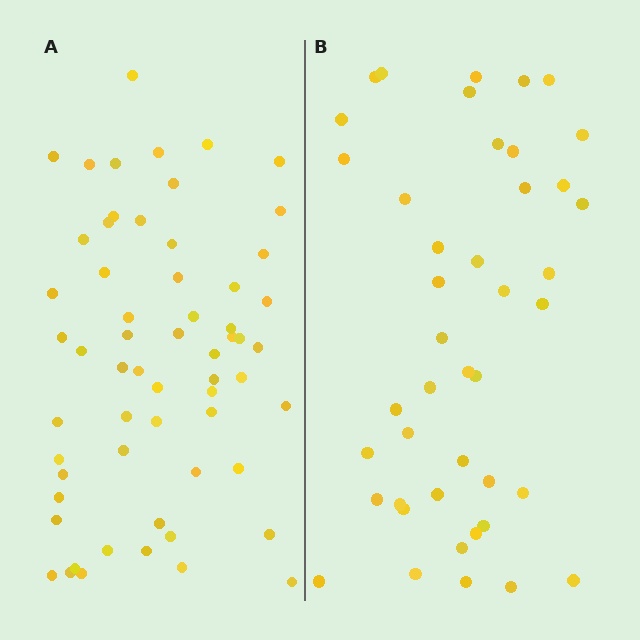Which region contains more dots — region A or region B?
Region A (the left region) has more dots.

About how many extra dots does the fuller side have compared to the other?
Region A has approximately 15 more dots than region B.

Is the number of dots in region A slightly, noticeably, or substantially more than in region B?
Region A has noticeably more, but not dramatically so. The ratio is roughly 1.4 to 1.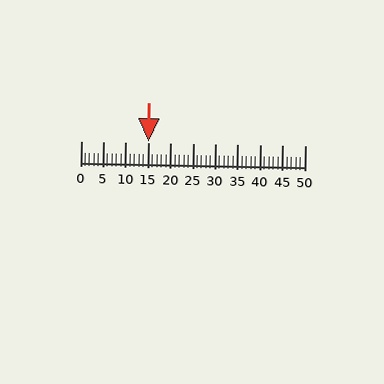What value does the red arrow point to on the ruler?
The red arrow points to approximately 15.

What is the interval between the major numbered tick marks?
The major tick marks are spaced 5 units apart.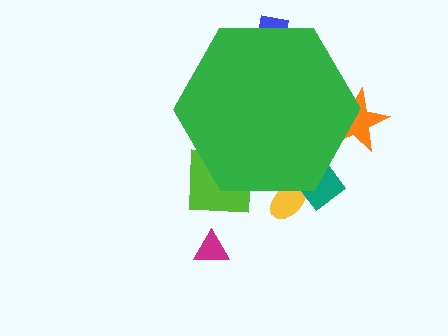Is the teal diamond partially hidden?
Yes, the teal diamond is partially hidden behind the green hexagon.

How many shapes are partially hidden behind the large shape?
5 shapes are partially hidden.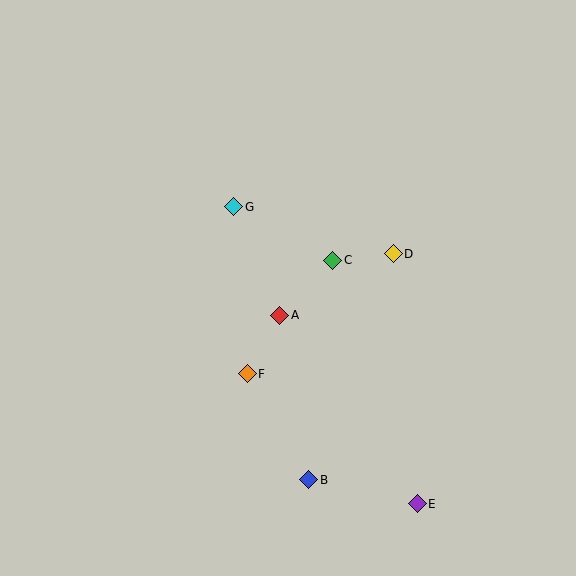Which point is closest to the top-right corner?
Point D is closest to the top-right corner.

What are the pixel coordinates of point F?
Point F is at (247, 374).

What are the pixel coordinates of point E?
Point E is at (417, 504).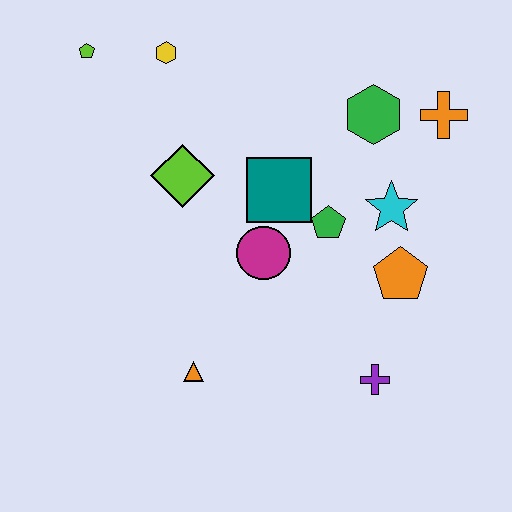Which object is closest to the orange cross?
The green hexagon is closest to the orange cross.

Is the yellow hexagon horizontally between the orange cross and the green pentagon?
No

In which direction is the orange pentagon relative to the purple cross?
The orange pentagon is above the purple cross.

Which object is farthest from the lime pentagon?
The purple cross is farthest from the lime pentagon.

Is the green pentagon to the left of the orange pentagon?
Yes